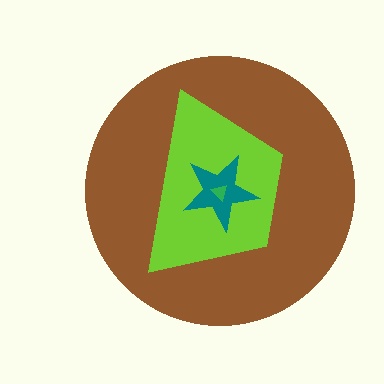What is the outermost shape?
The brown circle.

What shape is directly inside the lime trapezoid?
The teal star.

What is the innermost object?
The green triangle.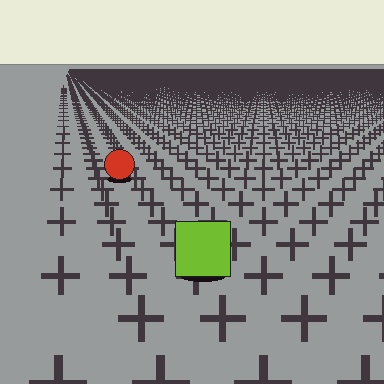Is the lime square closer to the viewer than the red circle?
Yes. The lime square is closer — you can tell from the texture gradient: the ground texture is coarser near it.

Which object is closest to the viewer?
The lime square is closest. The texture marks near it are larger and more spread out.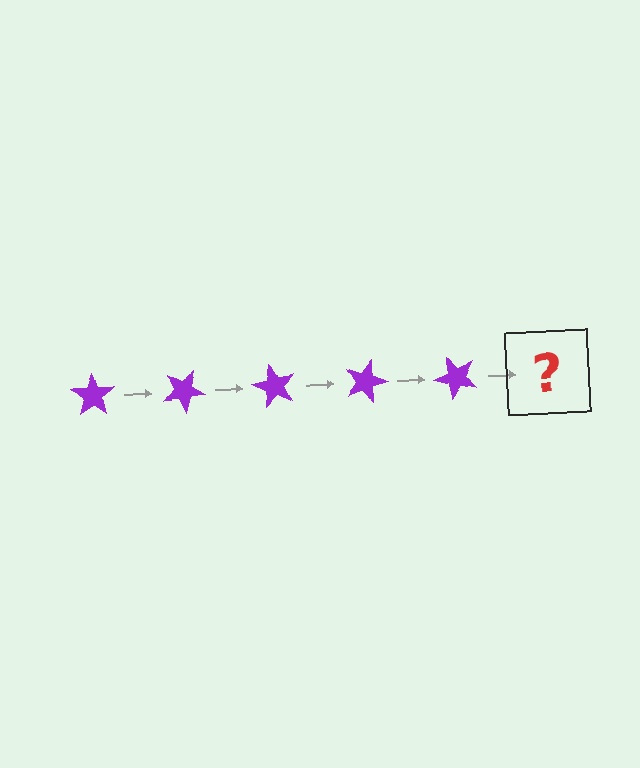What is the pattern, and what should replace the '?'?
The pattern is that the star rotates 30 degrees each step. The '?' should be a purple star rotated 150 degrees.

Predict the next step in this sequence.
The next step is a purple star rotated 150 degrees.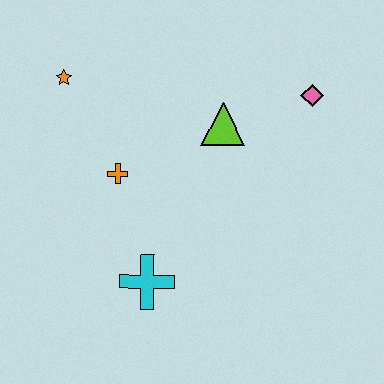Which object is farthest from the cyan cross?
The pink diamond is farthest from the cyan cross.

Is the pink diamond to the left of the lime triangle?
No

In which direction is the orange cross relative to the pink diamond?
The orange cross is to the left of the pink diamond.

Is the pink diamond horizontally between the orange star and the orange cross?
No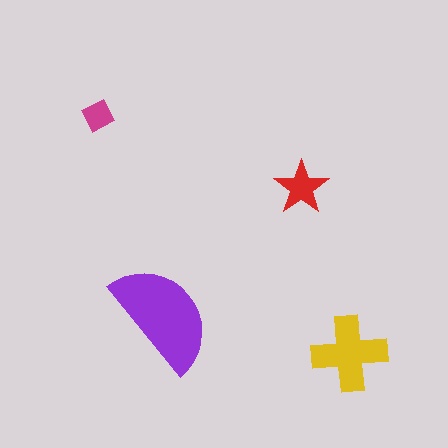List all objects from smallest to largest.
The magenta diamond, the red star, the yellow cross, the purple semicircle.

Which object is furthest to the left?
The magenta diamond is leftmost.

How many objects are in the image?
There are 4 objects in the image.